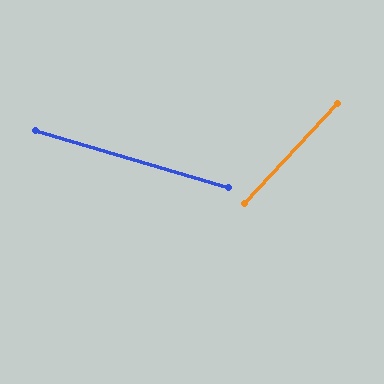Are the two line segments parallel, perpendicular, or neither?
Neither parallel nor perpendicular — they differ by about 63°.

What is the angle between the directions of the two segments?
Approximately 63 degrees.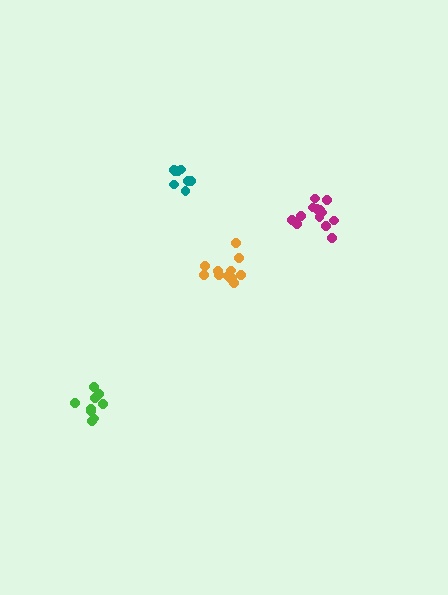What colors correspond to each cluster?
The clusters are colored: teal, green, magenta, orange.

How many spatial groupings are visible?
There are 4 spatial groupings.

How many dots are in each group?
Group 1: 8 dots, Group 2: 11 dots, Group 3: 13 dots, Group 4: 13 dots (45 total).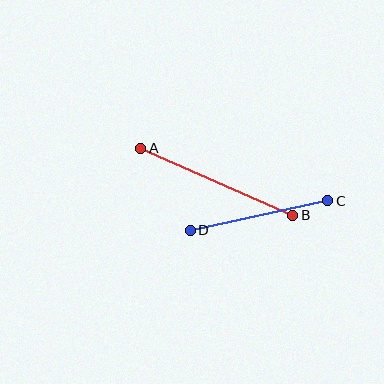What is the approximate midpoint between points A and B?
The midpoint is at approximately (217, 182) pixels.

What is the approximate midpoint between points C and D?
The midpoint is at approximately (259, 216) pixels.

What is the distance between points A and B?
The distance is approximately 166 pixels.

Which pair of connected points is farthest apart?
Points A and B are farthest apart.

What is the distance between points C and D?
The distance is approximately 141 pixels.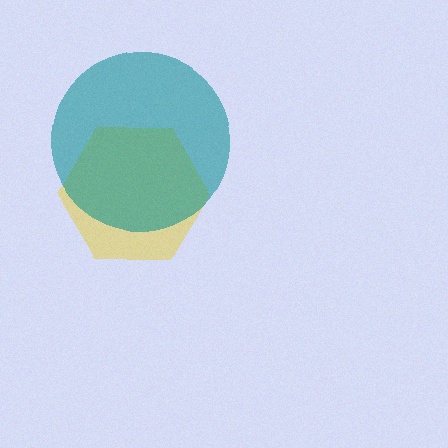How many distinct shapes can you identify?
There are 2 distinct shapes: a yellow hexagon, a teal circle.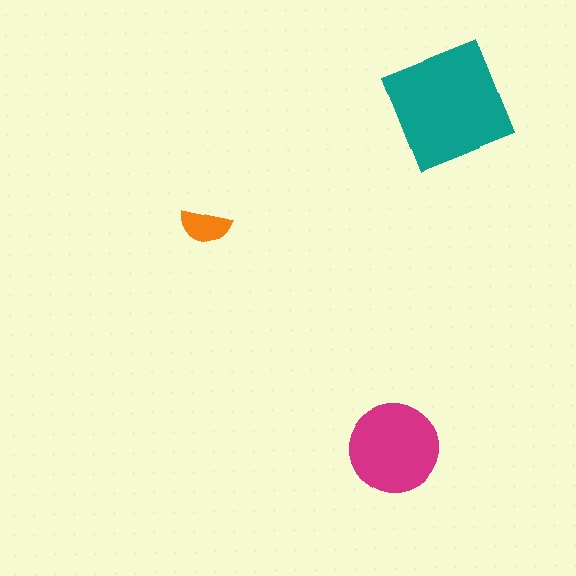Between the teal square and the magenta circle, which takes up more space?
The teal square.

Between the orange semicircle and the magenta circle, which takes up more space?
The magenta circle.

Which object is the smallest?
The orange semicircle.